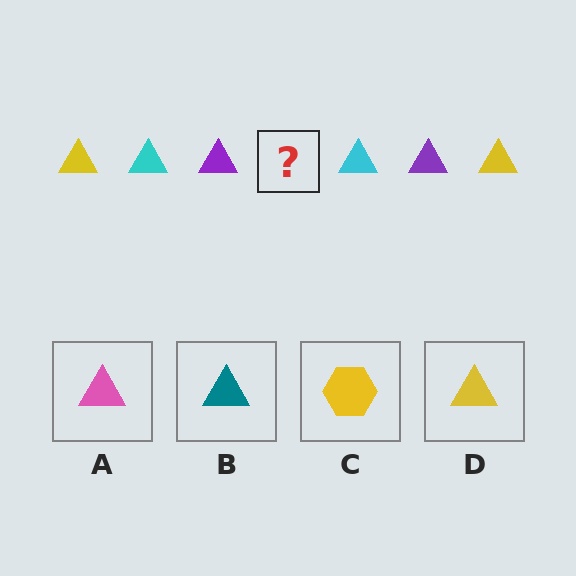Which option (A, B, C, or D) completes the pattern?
D.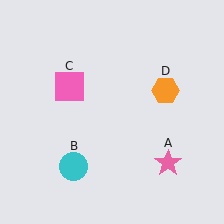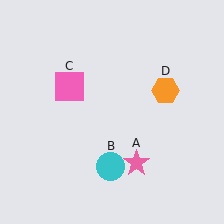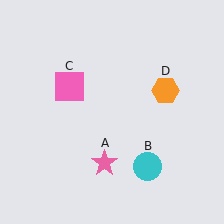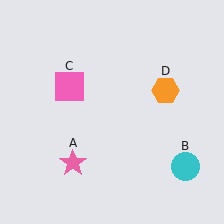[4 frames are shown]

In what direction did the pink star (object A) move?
The pink star (object A) moved left.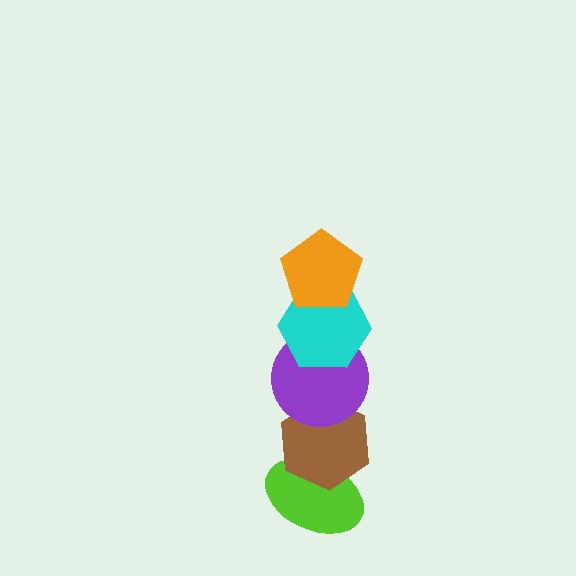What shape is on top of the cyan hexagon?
The orange pentagon is on top of the cyan hexagon.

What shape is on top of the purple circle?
The cyan hexagon is on top of the purple circle.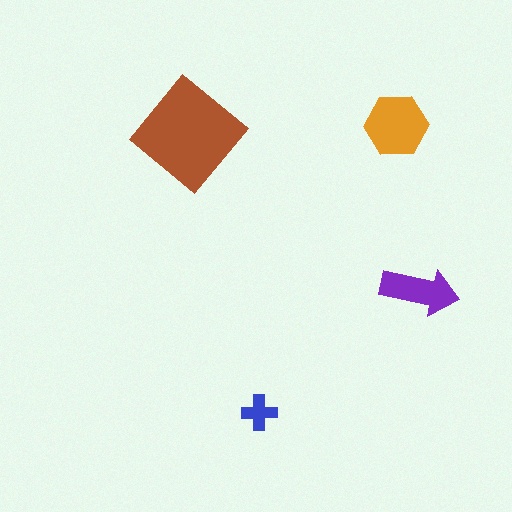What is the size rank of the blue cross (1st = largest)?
4th.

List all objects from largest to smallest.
The brown diamond, the orange hexagon, the purple arrow, the blue cross.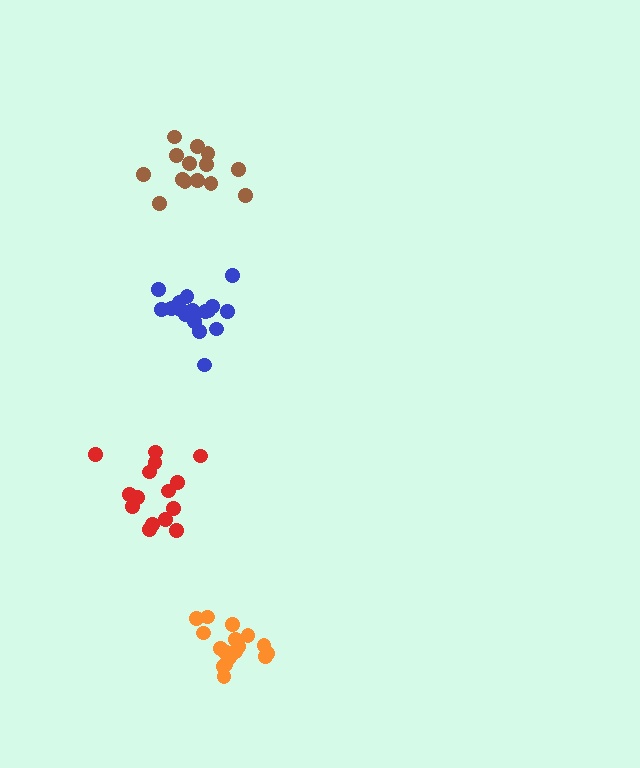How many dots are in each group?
Group 1: 14 dots, Group 2: 19 dots, Group 3: 15 dots, Group 4: 17 dots (65 total).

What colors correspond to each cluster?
The clusters are colored: brown, blue, red, orange.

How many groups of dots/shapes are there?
There are 4 groups.